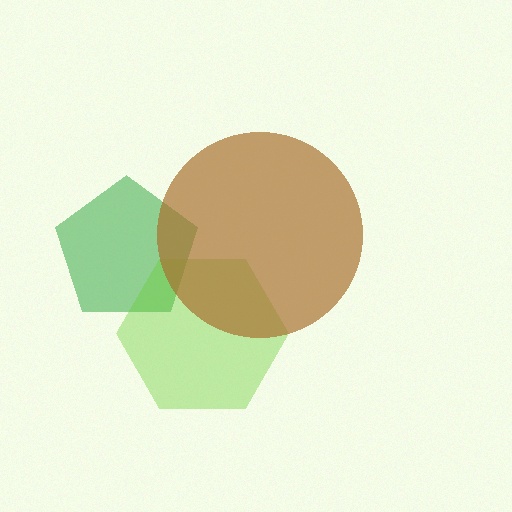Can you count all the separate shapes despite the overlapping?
Yes, there are 3 separate shapes.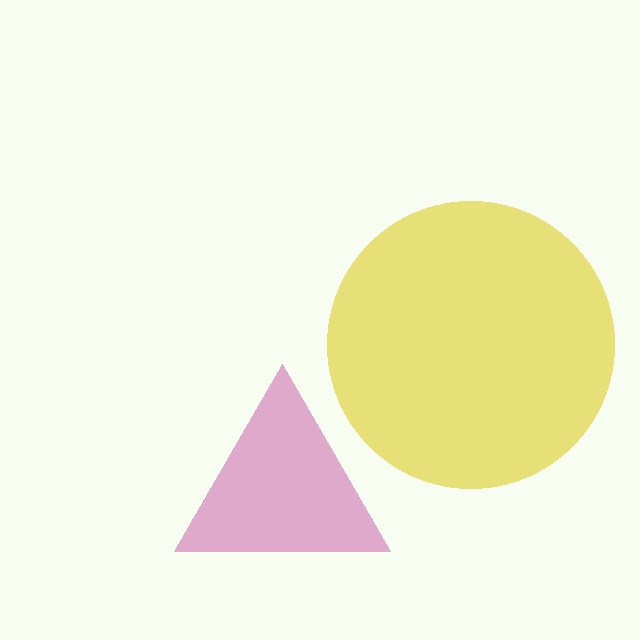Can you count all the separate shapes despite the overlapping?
Yes, there are 2 separate shapes.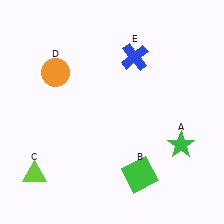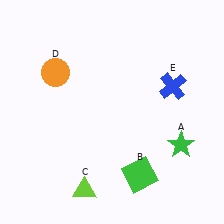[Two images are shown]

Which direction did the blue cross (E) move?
The blue cross (E) moved right.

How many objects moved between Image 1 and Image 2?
2 objects moved between the two images.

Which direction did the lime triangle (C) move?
The lime triangle (C) moved right.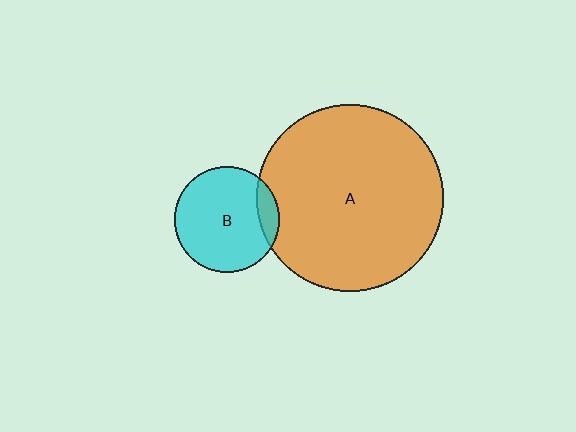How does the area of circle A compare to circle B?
Approximately 3.1 times.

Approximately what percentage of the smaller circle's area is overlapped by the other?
Approximately 10%.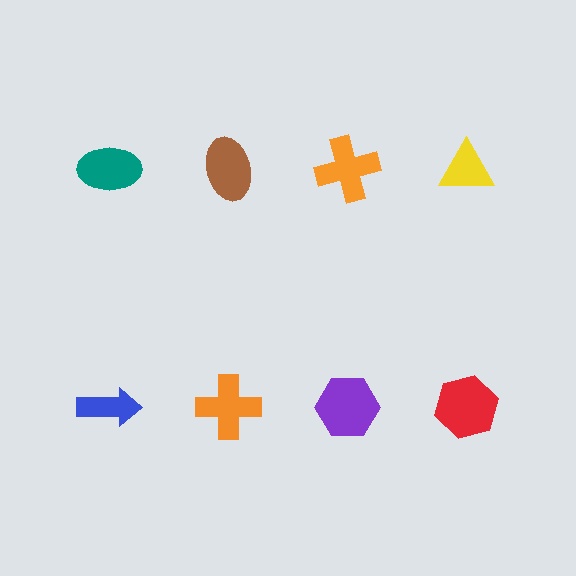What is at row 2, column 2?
An orange cross.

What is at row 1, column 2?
A brown ellipse.